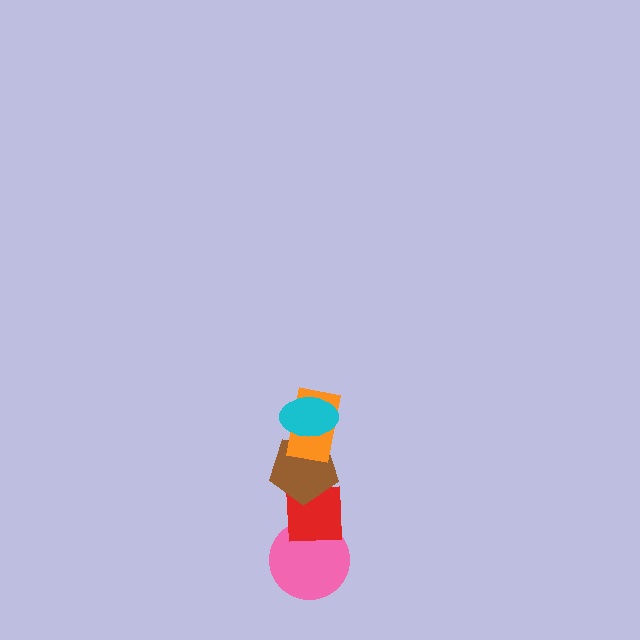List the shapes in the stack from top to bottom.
From top to bottom: the cyan ellipse, the orange rectangle, the brown pentagon, the red square, the pink circle.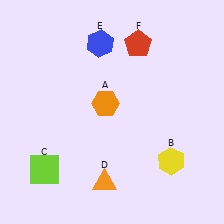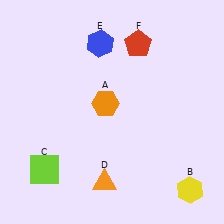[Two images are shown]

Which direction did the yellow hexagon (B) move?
The yellow hexagon (B) moved down.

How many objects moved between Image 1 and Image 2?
1 object moved between the two images.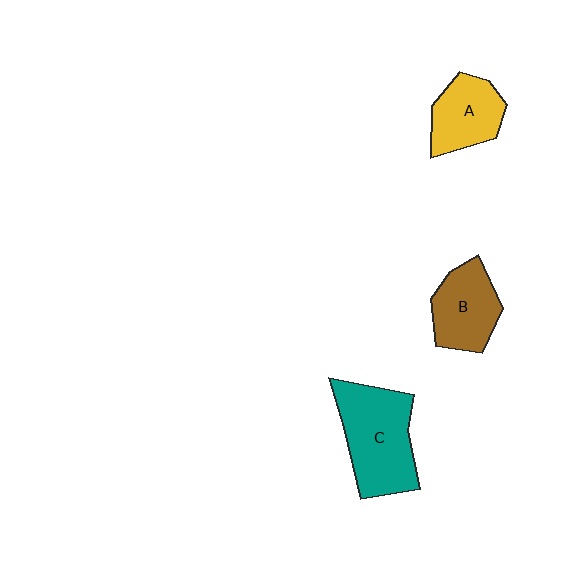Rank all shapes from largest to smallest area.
From largest to smallest: C (teal), B (brown), A (yellow).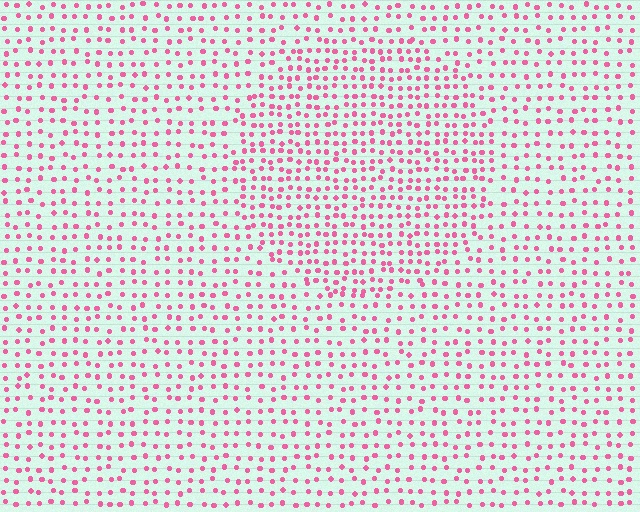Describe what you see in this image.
The image contains small pink elements arranged at two different densities. A circle-shaped region is visible where the elements are more densely packed than the surrounding area.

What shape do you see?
I see a circle.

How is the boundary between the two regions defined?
The boundary is defined by a change in element density (approximately 1.6x ratio). All elements are the same color, size, and shape.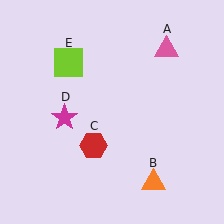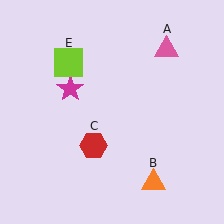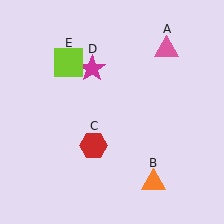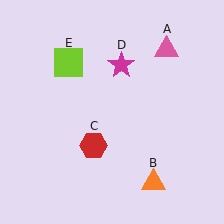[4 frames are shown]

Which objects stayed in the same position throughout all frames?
Pink triangle (object A) and orange triangle (object B) and red hexagon (object C) and lime square (object E) remained stationary.